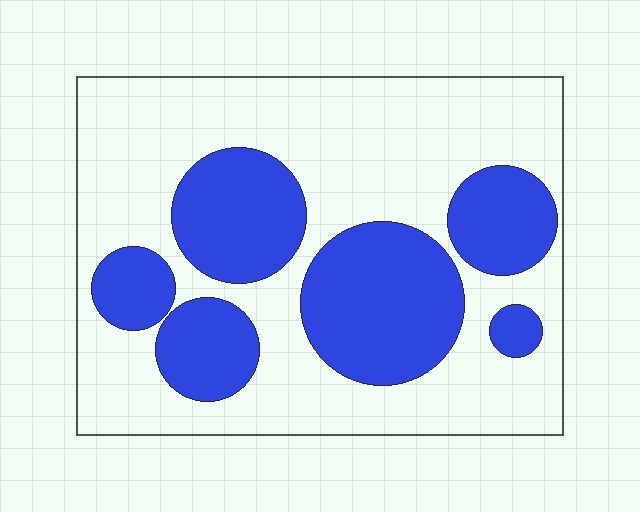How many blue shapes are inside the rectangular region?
6.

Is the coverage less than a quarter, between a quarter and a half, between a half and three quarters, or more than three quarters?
Between a quarter and a half.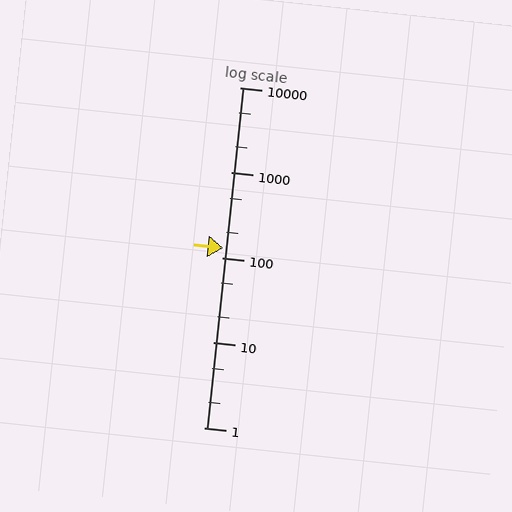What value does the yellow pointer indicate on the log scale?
The pointer indicates approximately 130.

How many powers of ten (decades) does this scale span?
The scale spans 4 decades, from 1 to 10000.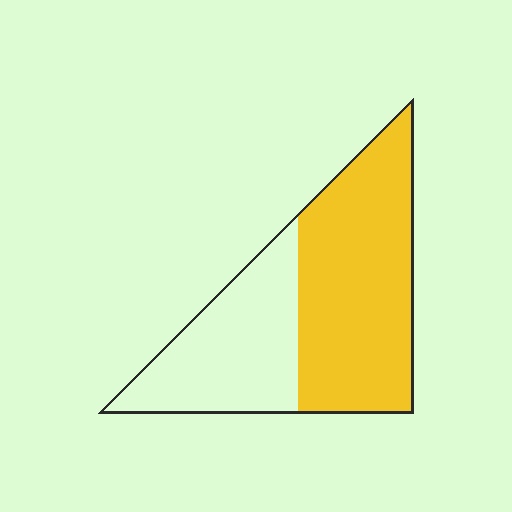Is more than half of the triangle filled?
Yes.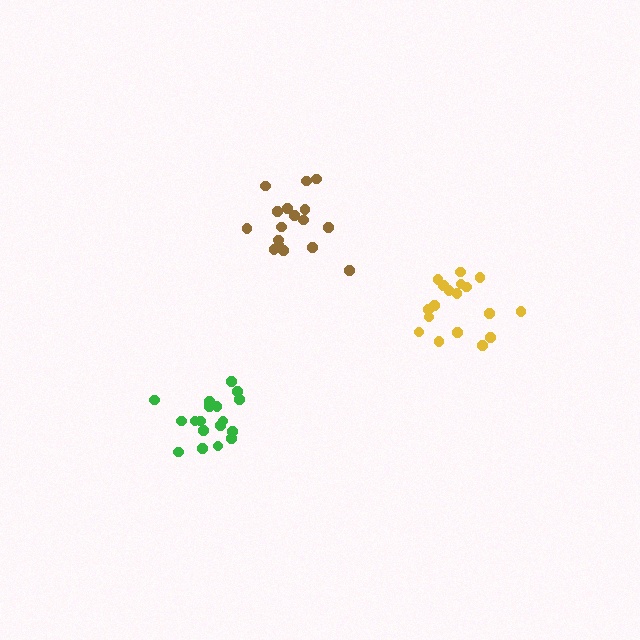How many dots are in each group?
Group 1: 18 dots, Group 2: 19 dots, Group 3: 18 dots (55 total).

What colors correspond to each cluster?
The clusters are colored: brown, green, yellow.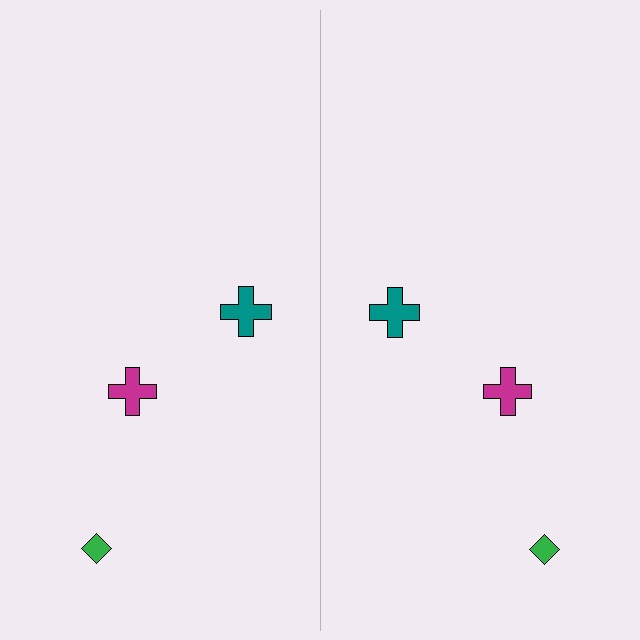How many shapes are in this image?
There are 6 shapes in this image.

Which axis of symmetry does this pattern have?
The pattern has a vertical axis of symmetry running through the center of the image.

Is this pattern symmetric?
Yes, this pattern has bilateral (reflection) symmetry.